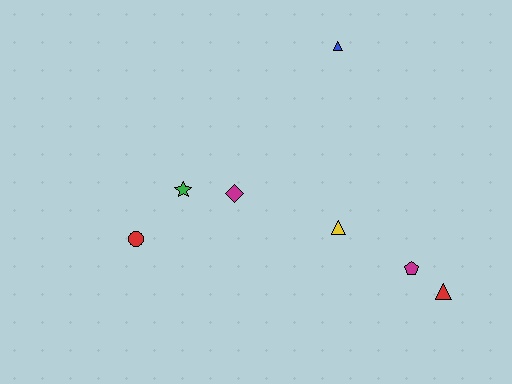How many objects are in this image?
There are 7 objects.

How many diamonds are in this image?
There is 1 diamond.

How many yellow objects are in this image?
There is 1 yellow object.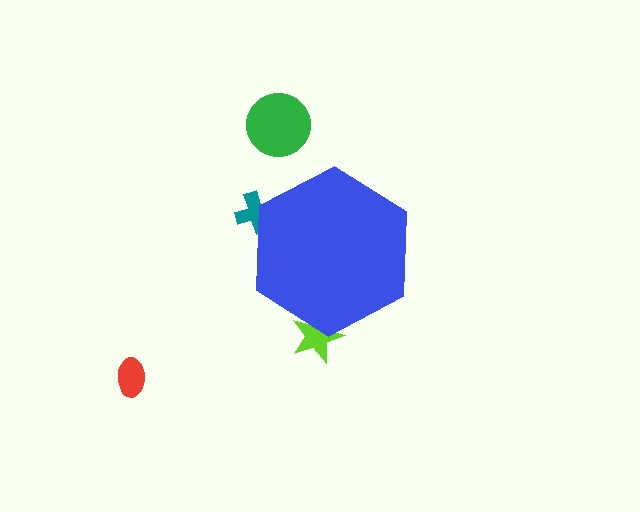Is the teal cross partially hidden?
Yes, the teal cross is partially hidden behind the blue hexagon.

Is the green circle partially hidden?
No, the green circle is fully visible.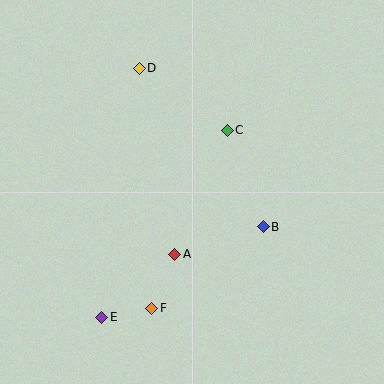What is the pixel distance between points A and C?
The distance between A and C is 135 pixels.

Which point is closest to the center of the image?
Point A at (175, 254) is closest to the center.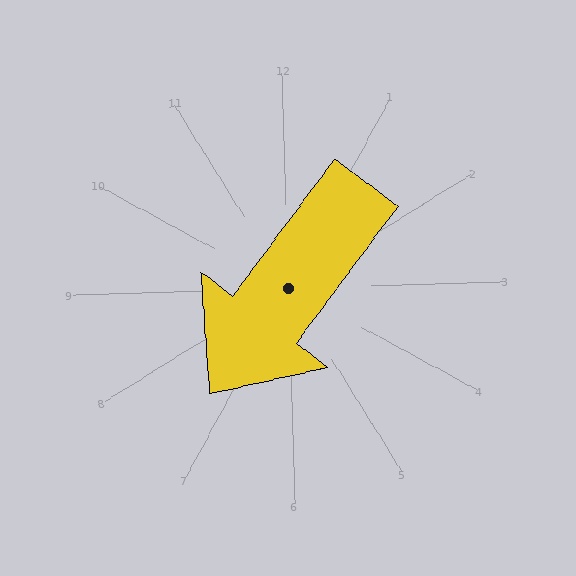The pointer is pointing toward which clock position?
Roughly 7 o'clock.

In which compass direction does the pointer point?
Southwest.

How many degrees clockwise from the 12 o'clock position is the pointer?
Approximately 218 degrees.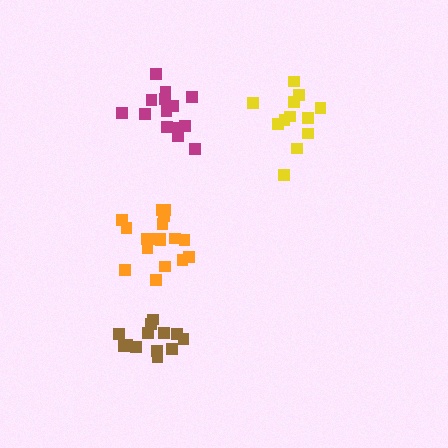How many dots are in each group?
Group 1: 12 dots, Group 2: 14 dots, Group 3: 13 dots, Group 4: 18 dots (57 total).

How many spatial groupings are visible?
There are 4 spatial groupings.